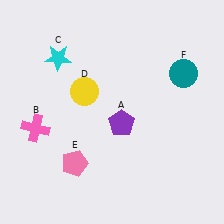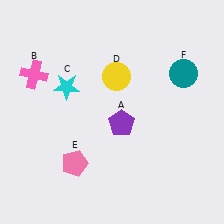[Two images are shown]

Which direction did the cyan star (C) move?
The cyan star (C) moved down.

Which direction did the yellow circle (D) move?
The yellow circle (D) moved right.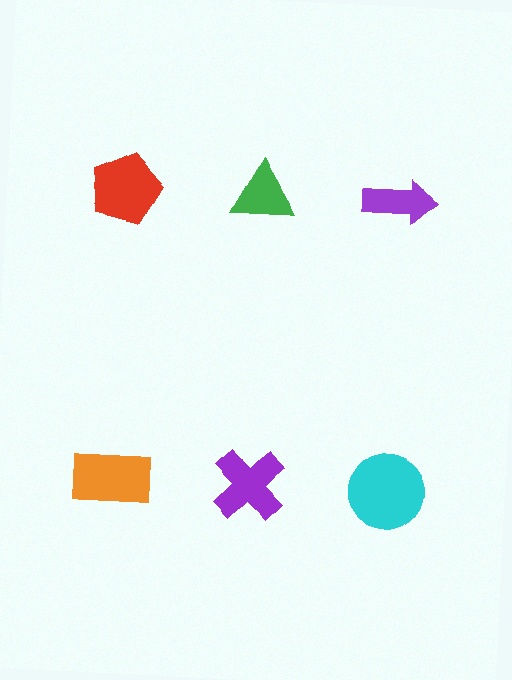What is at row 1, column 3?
A purple arrow.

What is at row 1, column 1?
A red pentagon.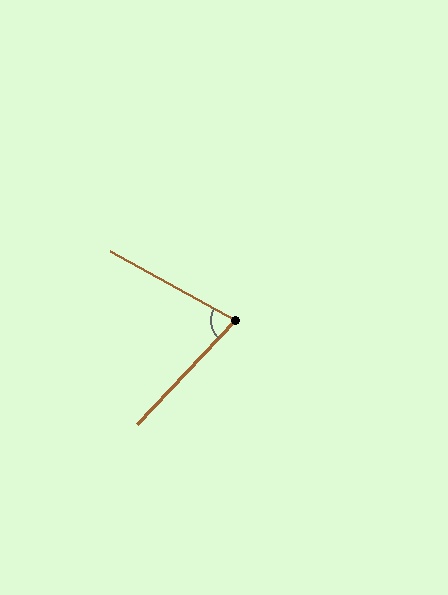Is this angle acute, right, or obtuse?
It is acute.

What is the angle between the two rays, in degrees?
Approximately 76 degrees.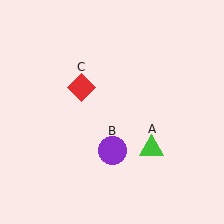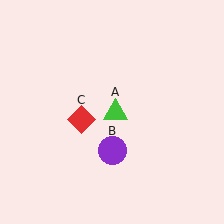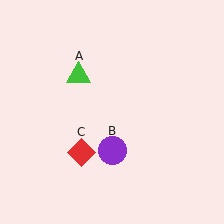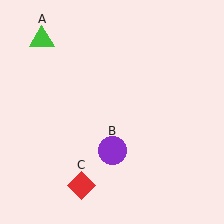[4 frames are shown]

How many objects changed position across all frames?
2 objects changed position: green triangle (object A), red diamond (object C).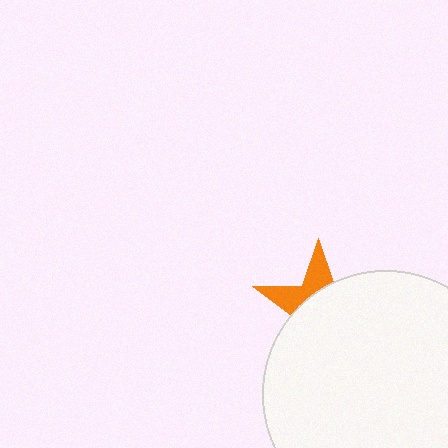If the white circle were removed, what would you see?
You would see the complete orange star.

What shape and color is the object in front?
The object in front is a white circle.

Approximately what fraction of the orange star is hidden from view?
Roughly 68% of the orange star is hidden behind the white circle.